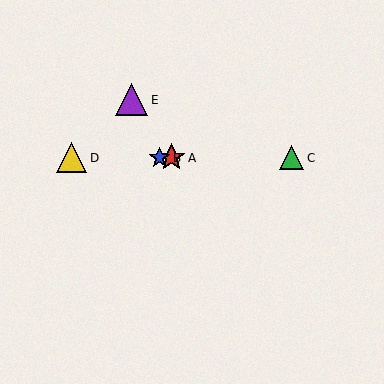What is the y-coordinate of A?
Object A is at y≈158.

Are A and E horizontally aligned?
No, A is at y≈158 and E is at y≈100.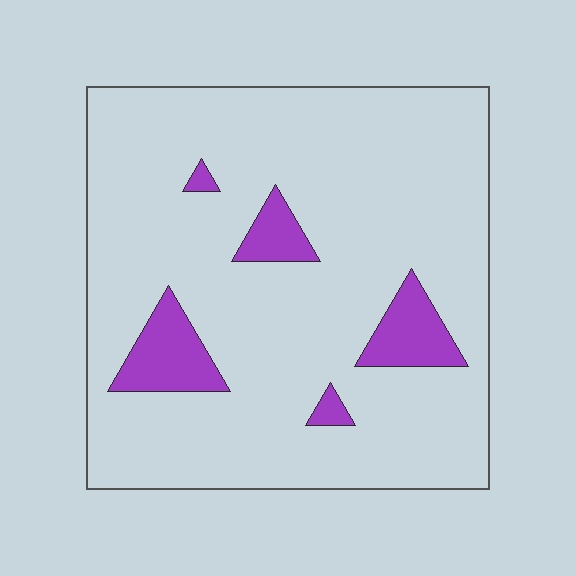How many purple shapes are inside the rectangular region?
5.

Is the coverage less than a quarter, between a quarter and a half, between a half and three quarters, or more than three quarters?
Less than a quarter.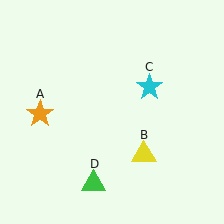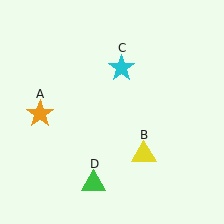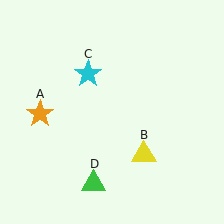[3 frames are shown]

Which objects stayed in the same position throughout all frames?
Orange star (object A) and yellow triangle (object B) and green triangle (object D) remained stationary.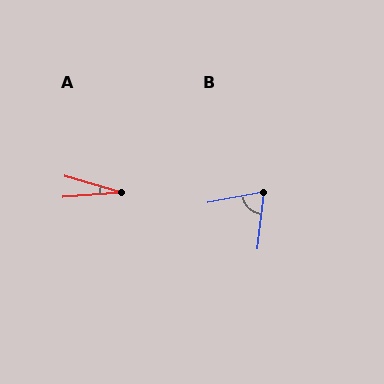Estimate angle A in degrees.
Approximately 20 degrees.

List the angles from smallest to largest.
A (20°), B (72°).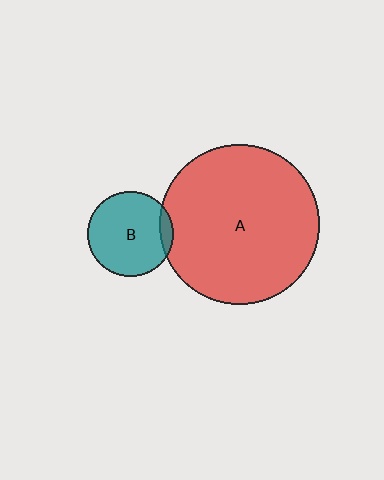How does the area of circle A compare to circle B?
Approximately 3.5 times.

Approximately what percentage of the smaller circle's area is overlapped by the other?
Approximately 10%.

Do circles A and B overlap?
Yes.